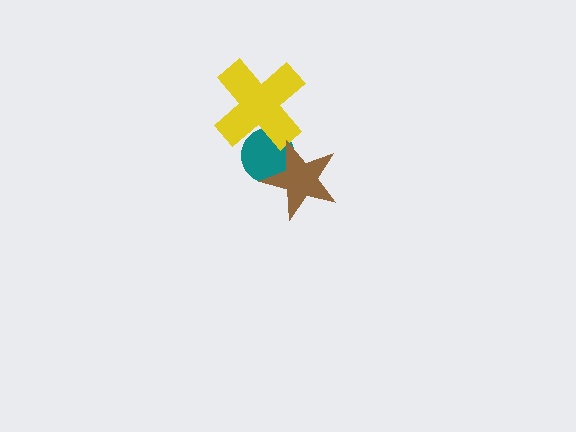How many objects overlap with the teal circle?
2 objects overlap with the teal circle.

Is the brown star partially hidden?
No, no other shape covers it.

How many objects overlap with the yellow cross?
1 object overlaps with the yellow cross.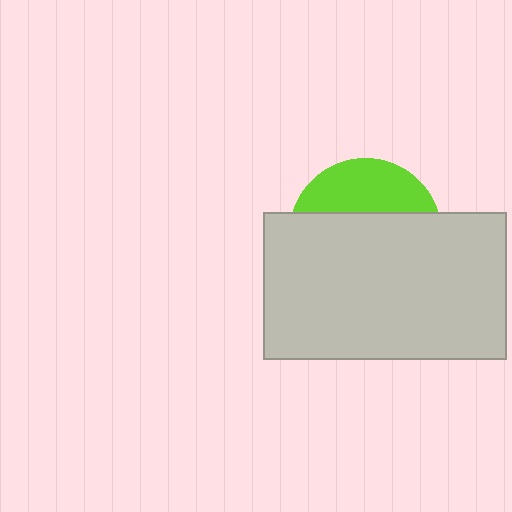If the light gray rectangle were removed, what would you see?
You would see the complete lime circle.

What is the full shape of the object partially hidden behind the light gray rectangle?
The partially hidden object is a lime circle.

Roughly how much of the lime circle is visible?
A small part of it is visible (roughly 31%).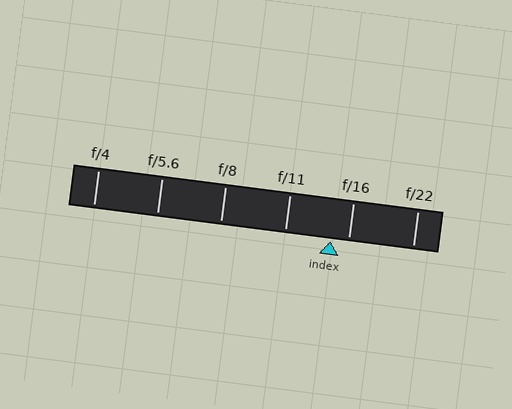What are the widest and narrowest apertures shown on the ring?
The widest aperture shown is f/4 and the narrowest is f/22.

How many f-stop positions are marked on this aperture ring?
There are 6 f-stop positions marked.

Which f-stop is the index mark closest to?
The index mark is closest to f/16.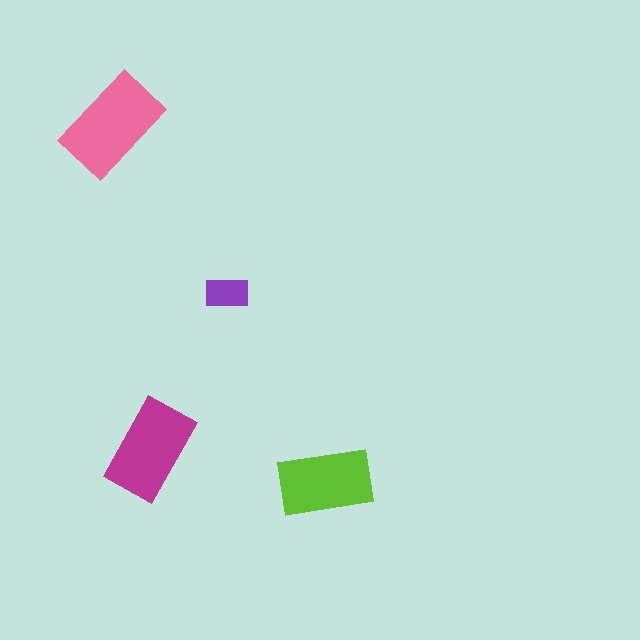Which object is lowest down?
The lime rectangle is bottommost.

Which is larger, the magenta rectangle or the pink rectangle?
The pink one.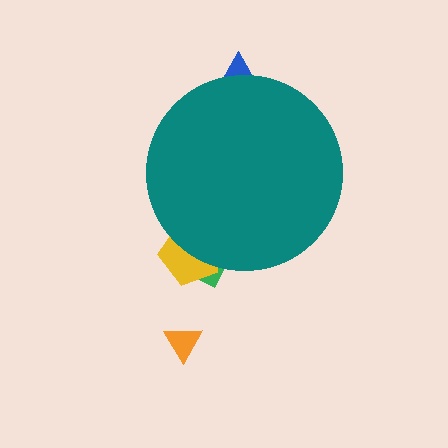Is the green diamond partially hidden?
Yes, the green diamond is partially hidden behind the teal circle.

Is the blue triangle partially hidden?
Yes, the blue triangle is partially hidden behind the teal circle.